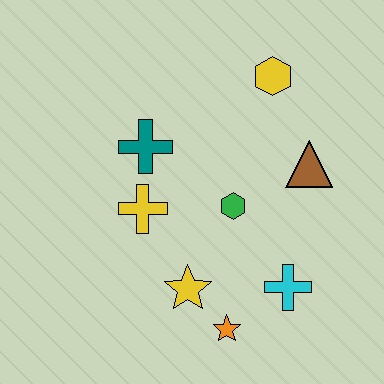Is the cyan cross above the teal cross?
No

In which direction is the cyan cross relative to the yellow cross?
The cyan cross is to the right of the yellow cross.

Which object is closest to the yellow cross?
The teal cross is closest to the yellow cross.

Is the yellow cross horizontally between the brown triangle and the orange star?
No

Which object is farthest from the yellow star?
The yellow hexagon is farthest from the yellow star.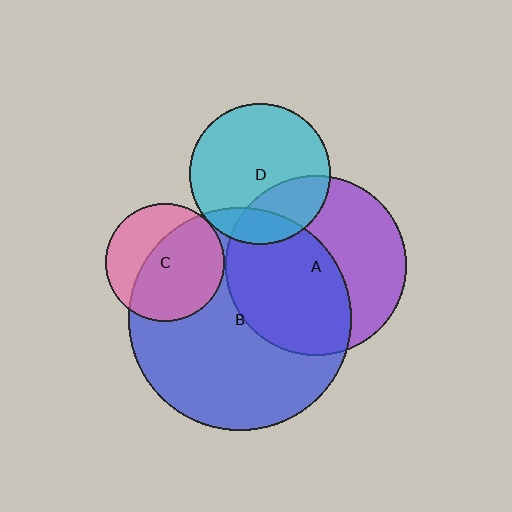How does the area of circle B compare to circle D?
Approximately 2.5 times.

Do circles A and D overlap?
Yes.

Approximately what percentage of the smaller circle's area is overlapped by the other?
Approximately 30%.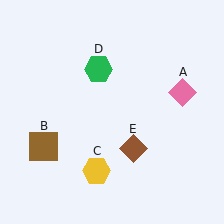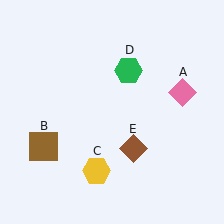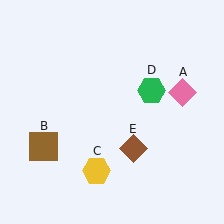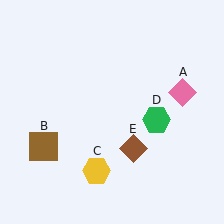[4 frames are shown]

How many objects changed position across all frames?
1 object changed position: green hexagon (object D).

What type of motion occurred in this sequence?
The green hexagon (object D) rotated clockwise around the center of the scene.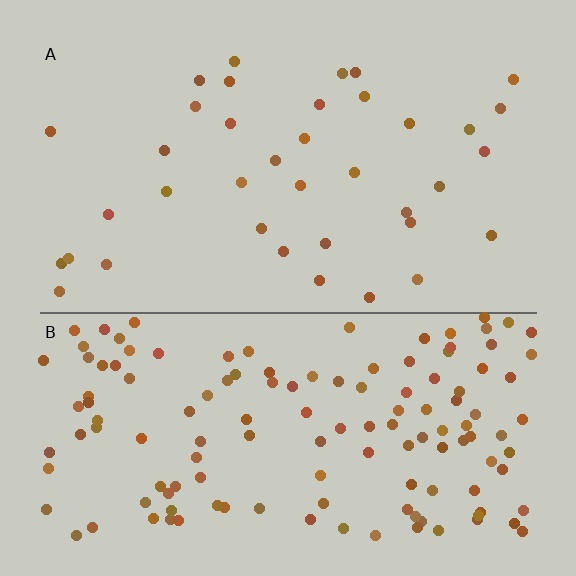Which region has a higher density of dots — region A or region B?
B (the bottom).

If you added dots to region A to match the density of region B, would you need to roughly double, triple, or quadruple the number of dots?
Approximately quadruple.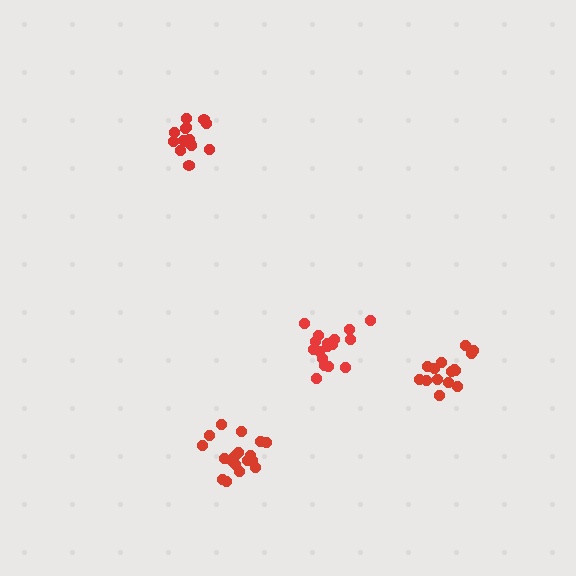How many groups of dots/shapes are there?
There are 4 groups.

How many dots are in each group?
Group 1: 15 dots, Group 2: 19 dots, Group 3: 15 dots, Group 4: 17 dots (66 total).